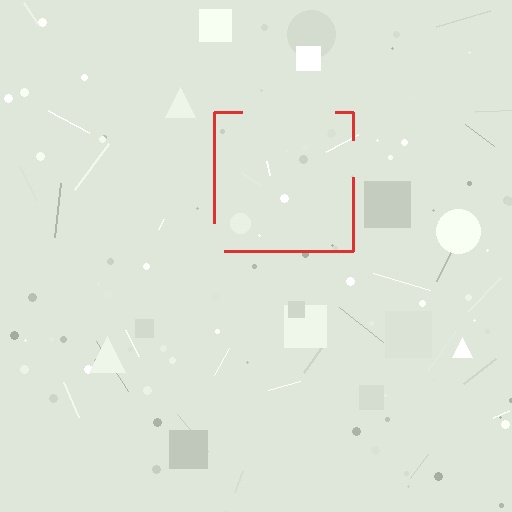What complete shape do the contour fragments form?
The contour fragments form a square.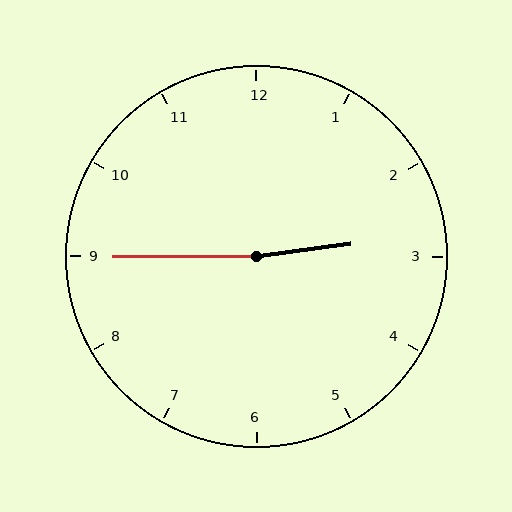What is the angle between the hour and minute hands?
Approximately 172 degrees.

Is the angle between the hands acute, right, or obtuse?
It is obtuse.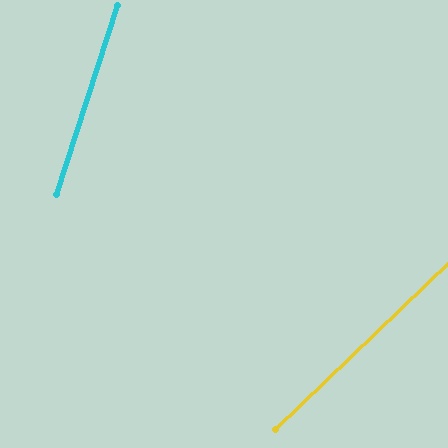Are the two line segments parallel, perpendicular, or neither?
Neither parallel nor perpendicular — they differ by about 28°.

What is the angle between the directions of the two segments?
Approximately 28 degrees.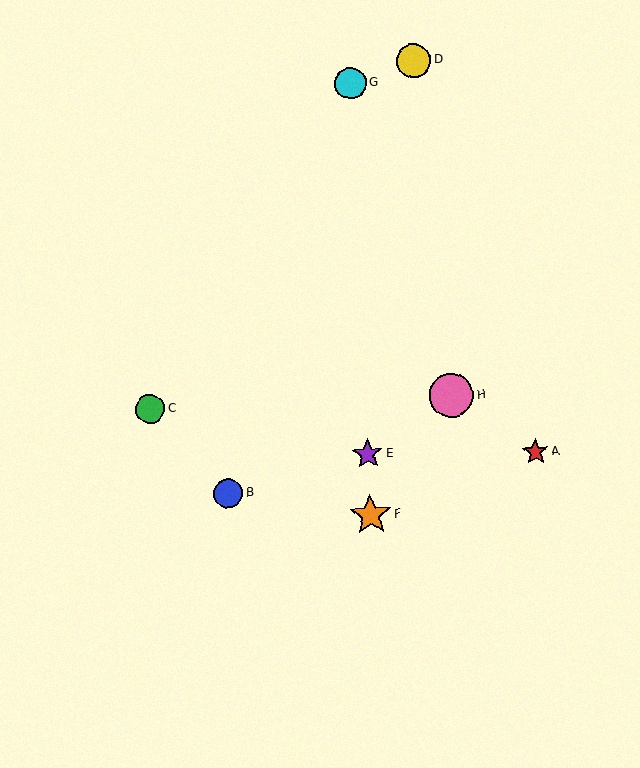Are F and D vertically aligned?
No, F is at x≈371 and D is at x≈414.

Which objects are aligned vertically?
Objects E, F, G are aligned vertically.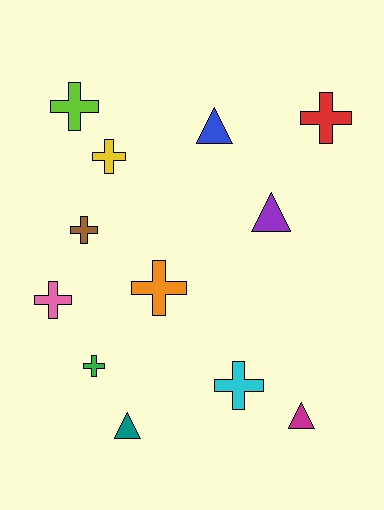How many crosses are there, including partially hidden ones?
There are 8 crosses.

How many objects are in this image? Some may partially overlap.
There are 12 objects.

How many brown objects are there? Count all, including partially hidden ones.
There is 1 brown object.